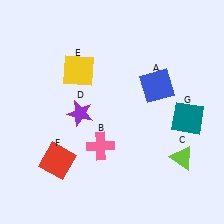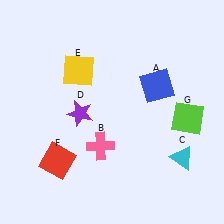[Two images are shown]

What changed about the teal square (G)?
In Image 1, G is teal. In Image 2, it changed to lime.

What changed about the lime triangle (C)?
In Image 1, C is lime. In Image 2, it changed to cyan.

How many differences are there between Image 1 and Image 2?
There are 2 differences between the two images.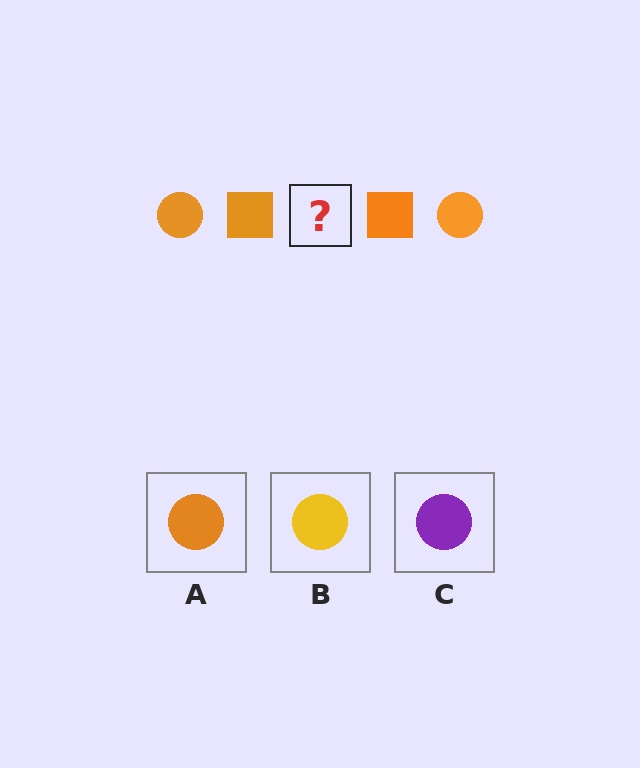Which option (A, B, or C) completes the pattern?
A.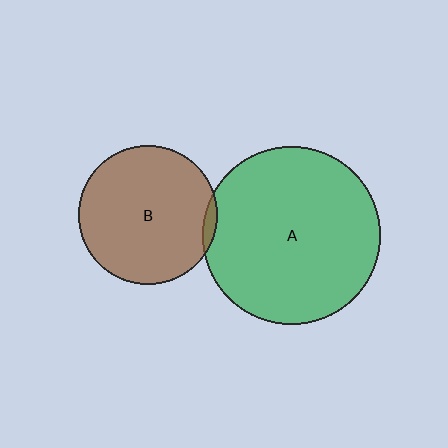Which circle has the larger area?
Circle A (green).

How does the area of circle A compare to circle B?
Approximately 1.6 times.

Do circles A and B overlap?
Yes.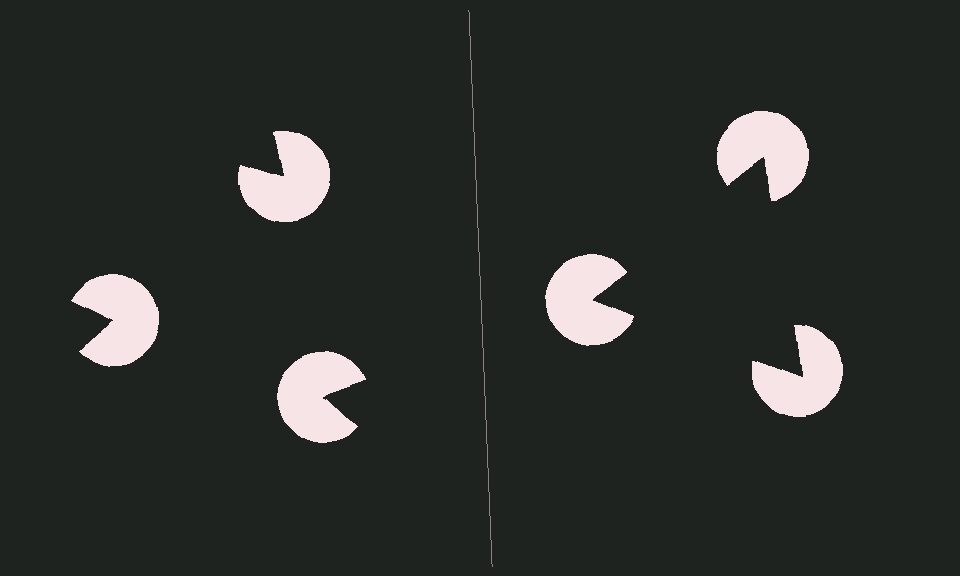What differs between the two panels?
The pac-man discs are positioned identically on both sides; only the wedge orientations differ. On the right they align to a triangle; on the left they are misaligned.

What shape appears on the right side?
An illusory triangle.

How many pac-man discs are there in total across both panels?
6 — 3 on each side.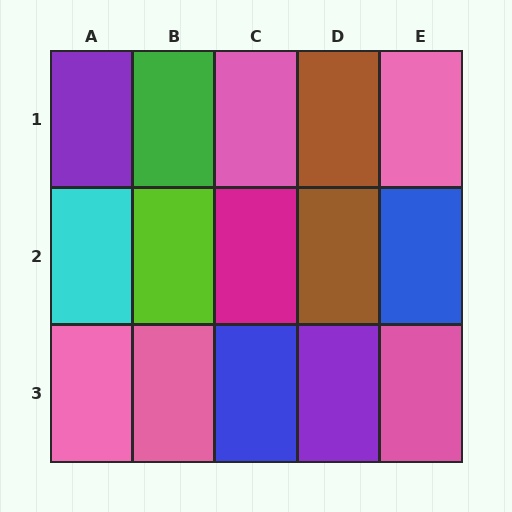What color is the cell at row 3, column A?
Pink.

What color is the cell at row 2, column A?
Cyan.